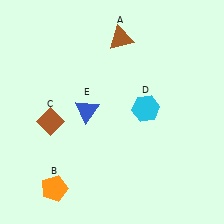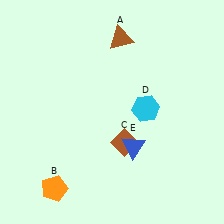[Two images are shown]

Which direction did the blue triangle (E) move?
The blue triangle (E) moved right.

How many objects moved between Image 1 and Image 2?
2 objects moved between the two images.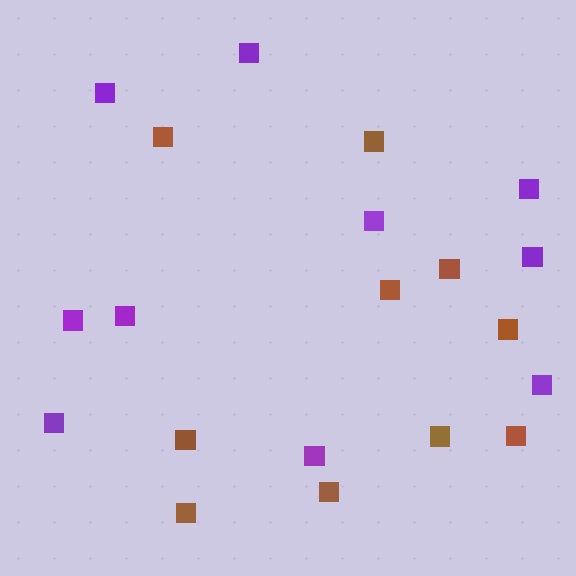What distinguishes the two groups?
There are 2 groups: one group of brown squares (10) and one group of purple squares (10).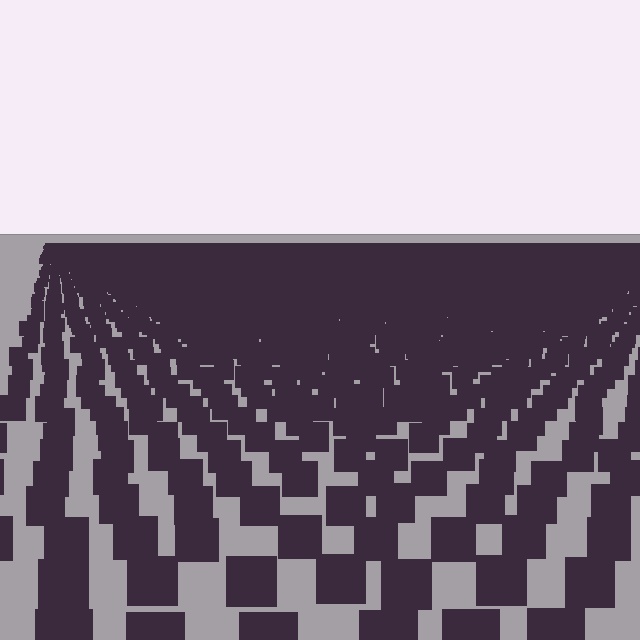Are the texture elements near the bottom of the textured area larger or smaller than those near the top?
Larger. Near the bottom, elements are closer to the viewer and appear at a bigger on-screen size.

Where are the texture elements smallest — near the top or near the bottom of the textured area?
Near the top.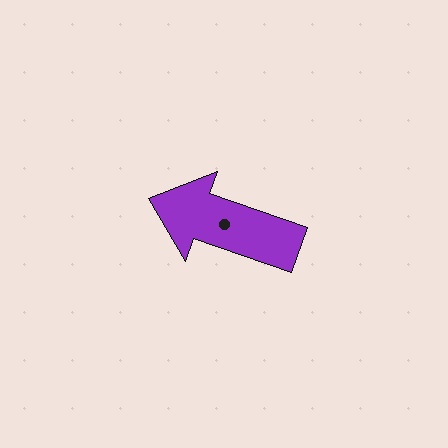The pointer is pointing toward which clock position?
Roughly 10 o'clock.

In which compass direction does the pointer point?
West.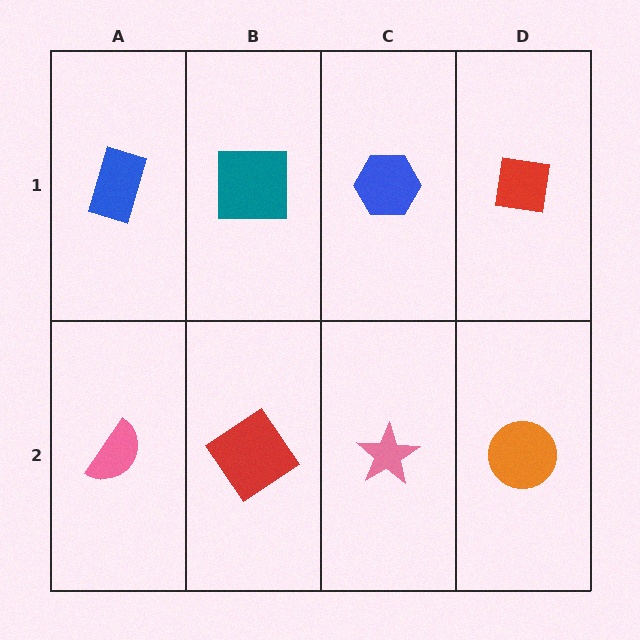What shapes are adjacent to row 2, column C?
A blue hexagon (row 1, column C), a red diamond (row 2, column B), an orange circle (row 2, column D).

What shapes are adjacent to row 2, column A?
A blue rectangle (row 1, column A), a red diamond (row 2, column B).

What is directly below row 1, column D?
An orange circle.